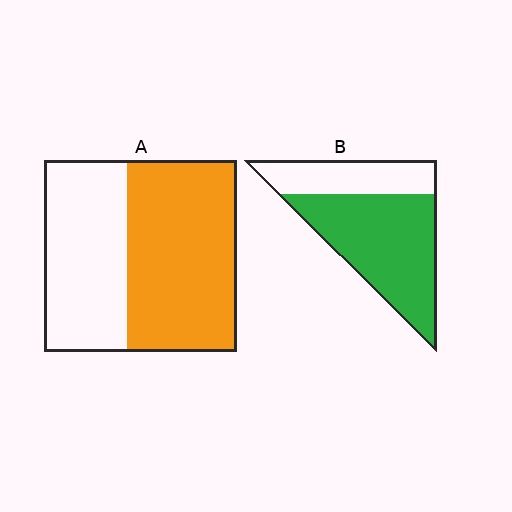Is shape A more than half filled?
Yes.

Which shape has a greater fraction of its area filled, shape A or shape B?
Shape B.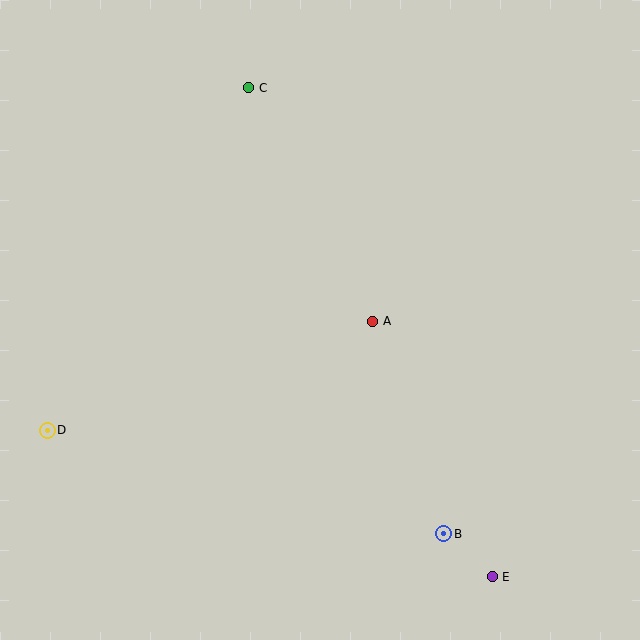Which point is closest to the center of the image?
Point A at (373, 321) is closest to the center.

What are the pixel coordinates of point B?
Point B is at (444, 534).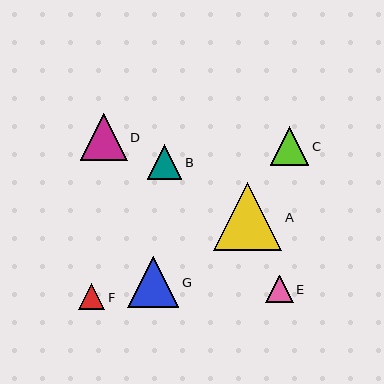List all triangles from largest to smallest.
From largest to smallest: A, G, D, C, B, E, F.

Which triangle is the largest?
Triangle A is the largest with a size of approximately 68 pixels.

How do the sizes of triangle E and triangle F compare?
Triangle E and triangle F are approximately the same size.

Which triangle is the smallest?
Triangle F is the smallest with a size of approximately 26 pixels.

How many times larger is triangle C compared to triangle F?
Triangle C is approximately 1.5 times the size of triangle F.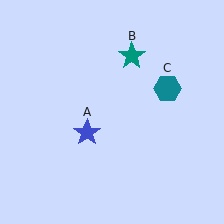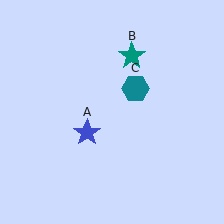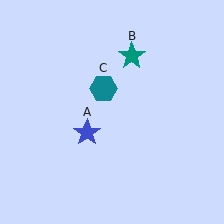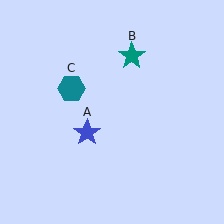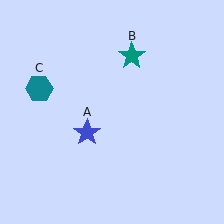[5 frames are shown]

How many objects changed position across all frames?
1 object changed position: teal hexagon (object C).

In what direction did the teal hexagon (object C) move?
The teal hexagon (object C) moved left.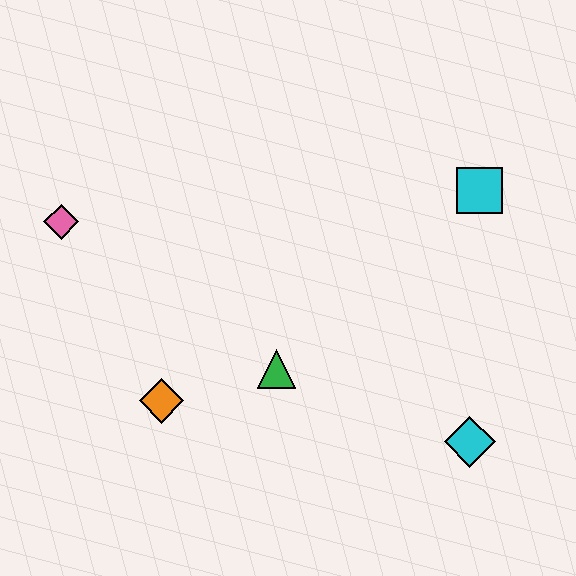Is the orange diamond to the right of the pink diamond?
Yes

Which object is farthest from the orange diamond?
The cyan square is farthest from the orange diamond.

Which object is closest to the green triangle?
The orange diamond is closest to the green triangle.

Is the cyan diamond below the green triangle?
Yes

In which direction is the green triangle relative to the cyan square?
The green triangle is to the left of the cyan square.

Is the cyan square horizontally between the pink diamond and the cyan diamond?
No